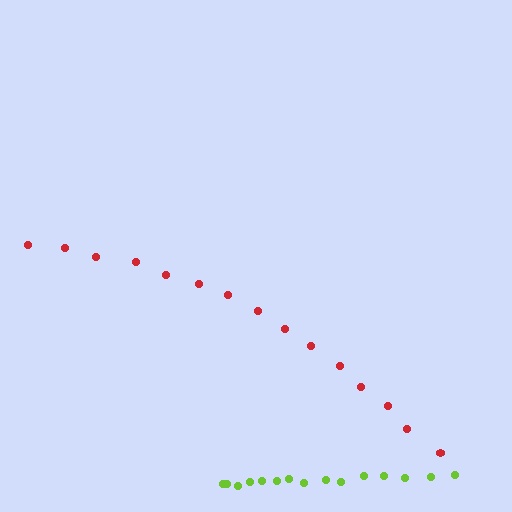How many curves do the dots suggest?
There are 2 distinct paths.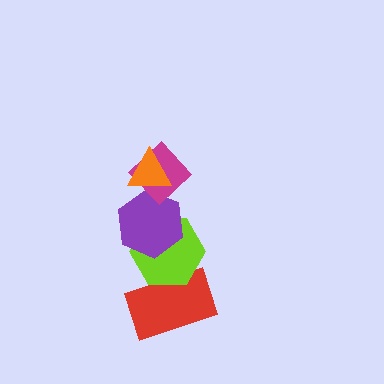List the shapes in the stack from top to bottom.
From top to bottom: the orange triangle, the magenta diamond, the purple hexagon, the lime hexagon, the red rectangle.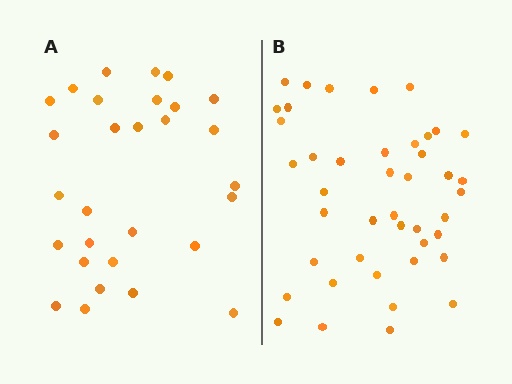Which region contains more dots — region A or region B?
Region B (the right region) has more dots.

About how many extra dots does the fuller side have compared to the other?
Region B has approximately 15 more dots than region A.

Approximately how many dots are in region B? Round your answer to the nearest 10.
About 40 dots. (The exact count is 43, which rounds to 40.)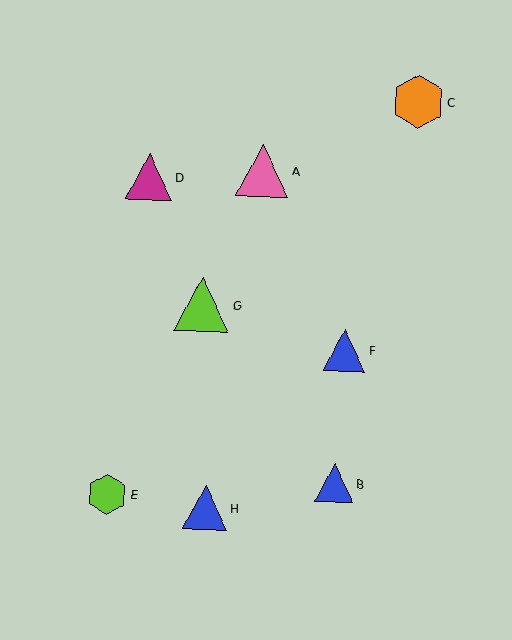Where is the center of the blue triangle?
The center of the blue triangle is at (345, 350).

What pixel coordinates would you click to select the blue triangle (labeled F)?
Click at (345, 350) to select the blue triangle F.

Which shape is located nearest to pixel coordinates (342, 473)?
The blue triangle (labeled B) at (334, 483) is nearest to that location.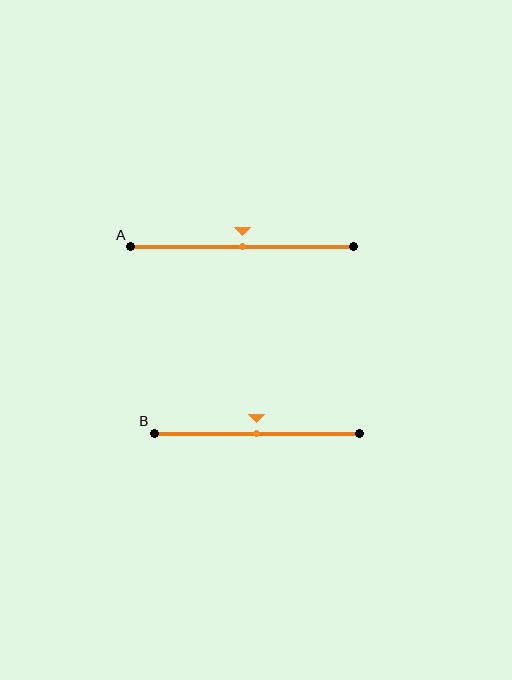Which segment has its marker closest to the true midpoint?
Segment A has its marker closest to the true midpoint.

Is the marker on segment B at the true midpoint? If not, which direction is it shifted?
Yes, the marker on segment B is at the true midpoint.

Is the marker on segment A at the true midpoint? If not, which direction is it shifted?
Yes, the marker on segment A is at the true midpoint.